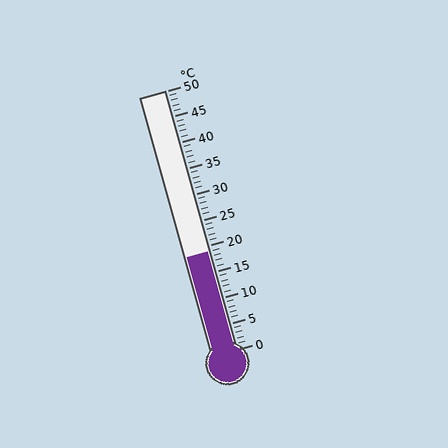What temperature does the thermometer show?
The thermometer shows approximately 19°C.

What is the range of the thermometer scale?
The thermometer scale ranges from 0°C to 50°C.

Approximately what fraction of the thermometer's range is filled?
The thermometer is filled to approximately 40% of its range.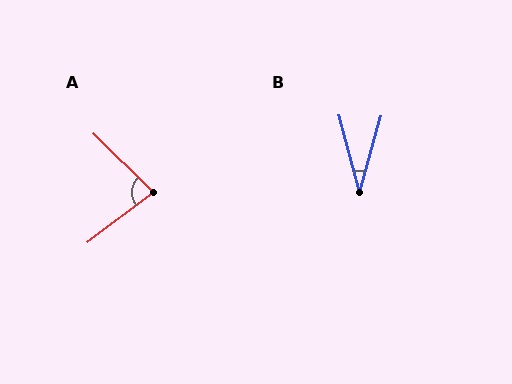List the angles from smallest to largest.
B (31°), A (82°).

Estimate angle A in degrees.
Approximately 82 degrees.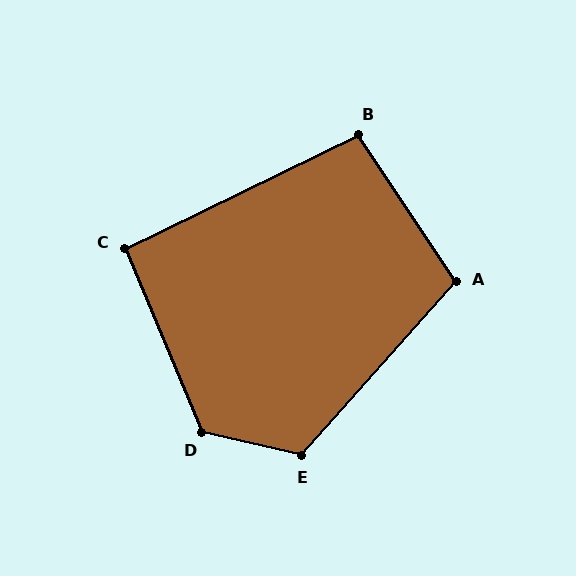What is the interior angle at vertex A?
Approximately 105 degrees (obtuse).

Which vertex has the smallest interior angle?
C, at approximately 93 degrees.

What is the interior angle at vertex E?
Approximately 118 degrees (obtuse).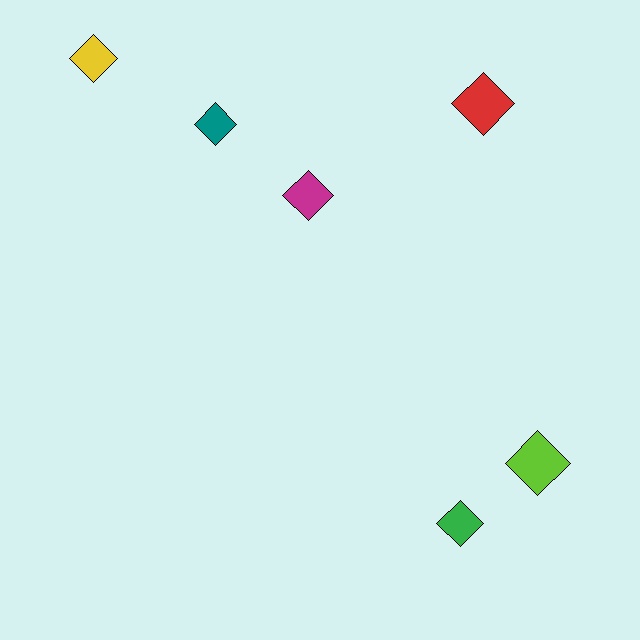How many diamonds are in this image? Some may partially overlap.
There are 6 diamonds.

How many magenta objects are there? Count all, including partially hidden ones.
There is 1 magenta object.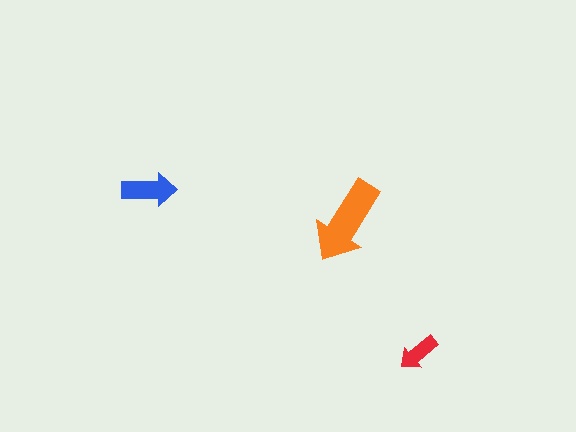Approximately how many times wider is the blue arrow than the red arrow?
About 1.5 times wider.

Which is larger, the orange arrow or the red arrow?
The orange one.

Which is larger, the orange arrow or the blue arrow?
The orange one.